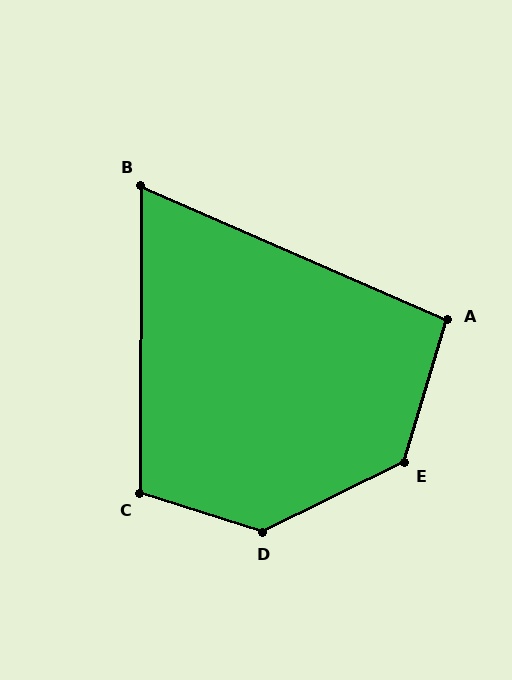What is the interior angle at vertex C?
Approximately 107 degrees (obtuse).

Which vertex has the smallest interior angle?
B, at approximately 67 degrees.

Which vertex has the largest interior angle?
D, at approximately 136 degrees.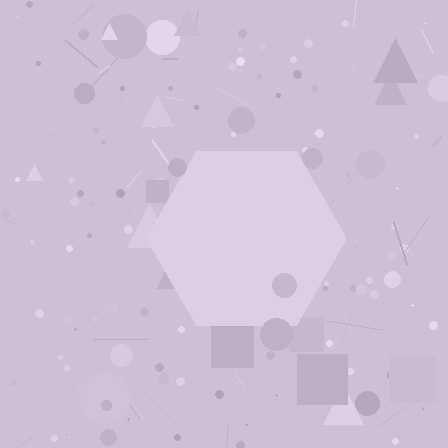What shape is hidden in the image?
A hexagon is hidden in the image.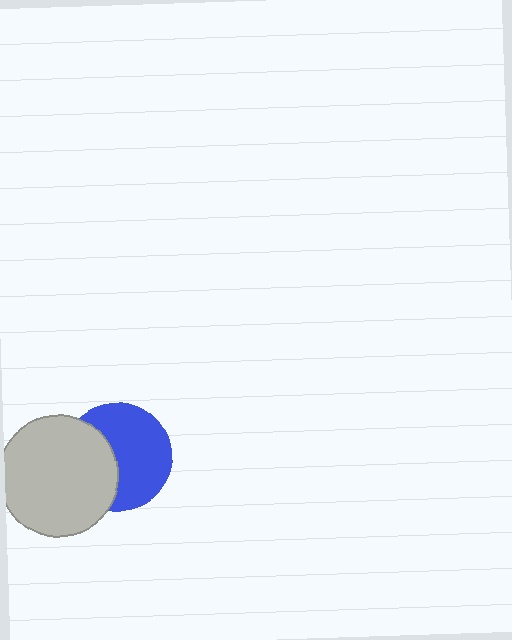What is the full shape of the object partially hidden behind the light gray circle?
The partially hidden object is a blue circle.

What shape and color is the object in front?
The object in front is a light gray circle.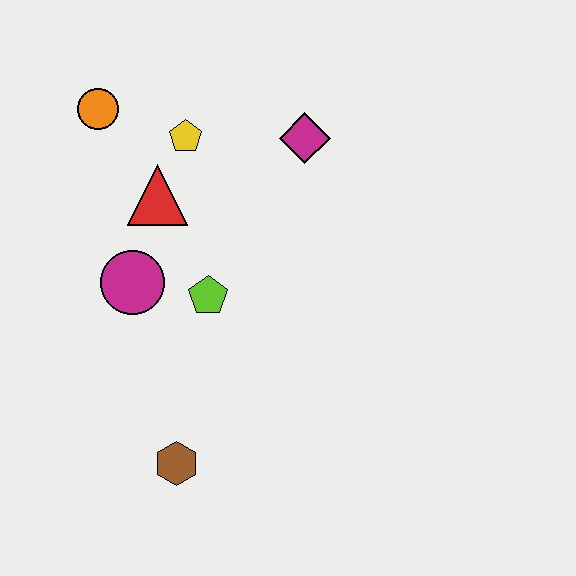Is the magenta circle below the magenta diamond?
Yes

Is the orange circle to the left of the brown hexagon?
Yes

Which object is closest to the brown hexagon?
The lime pentagon is closest to the brown hexagon.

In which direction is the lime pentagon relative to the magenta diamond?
The lime pentagon is below the magenta diamond.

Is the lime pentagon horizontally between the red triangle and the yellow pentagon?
No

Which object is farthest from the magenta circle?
The magenta diamond is farthest from the magenta circle.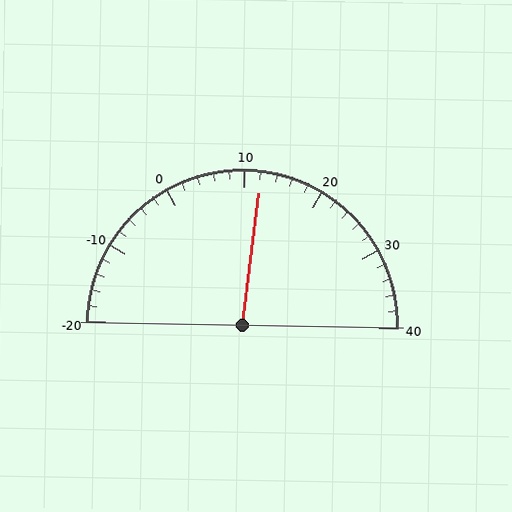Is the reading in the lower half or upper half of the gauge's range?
The reading is in the upper half of the range (-20 to 40).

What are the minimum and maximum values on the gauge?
The gauge ranges from -20 to 40.